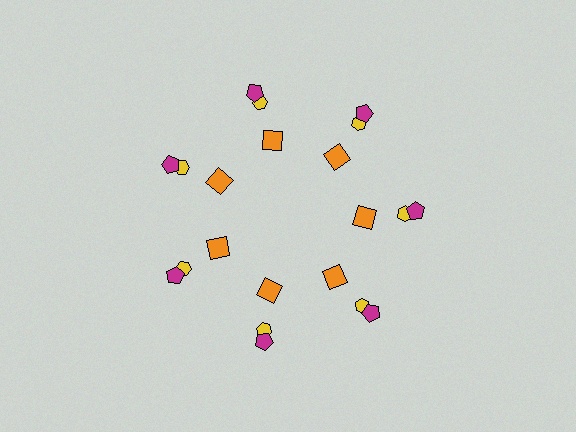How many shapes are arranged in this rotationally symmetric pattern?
There are 21 shapes, arranged in 7 groups of 3.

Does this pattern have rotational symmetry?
Yes, this pattern has 7-fold rotational symmetry. It looks the same after rotating 51 degrees around the center.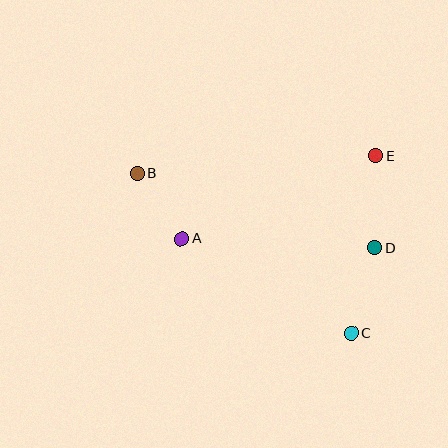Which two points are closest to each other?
Points A and B are closest to each other.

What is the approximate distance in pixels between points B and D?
The distance between B and D is approximately 249 pixels.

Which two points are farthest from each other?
Points B and C are farthest from each other.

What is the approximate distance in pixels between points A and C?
The distance between A and C is approximately 194 pixels.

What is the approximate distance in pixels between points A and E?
The distance between A and E is approximately 211 pixels.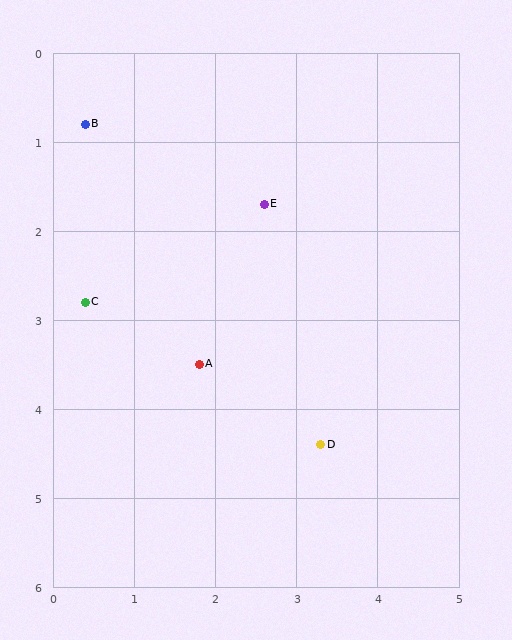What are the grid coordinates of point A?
Point A is at approximately (1.8, 3.5).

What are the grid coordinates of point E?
Point E is at approximately (2.6, 1.7).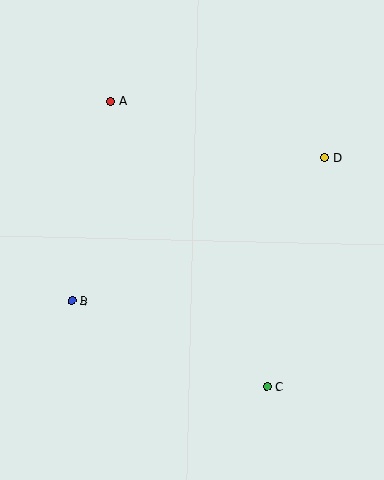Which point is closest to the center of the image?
Point B at (72, 301) is closest to the center.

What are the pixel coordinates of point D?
Point D is at (325, 158).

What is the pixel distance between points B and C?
The distance between B and C is 213 pixels.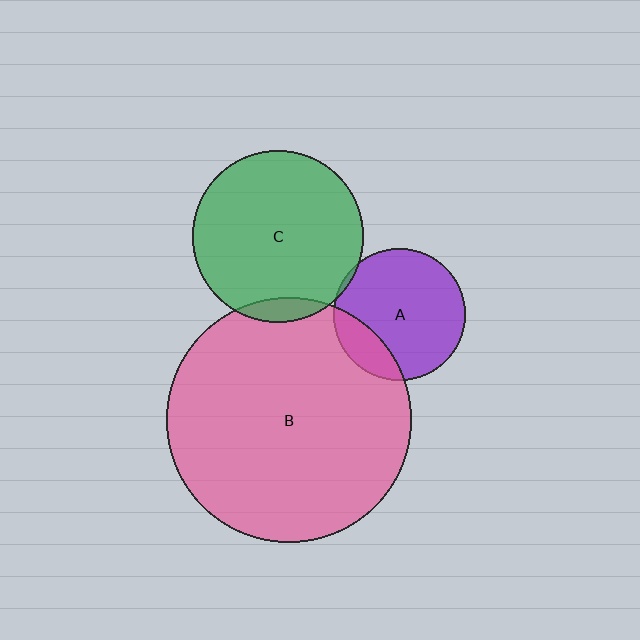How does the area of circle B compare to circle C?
Approximately 2.0 times.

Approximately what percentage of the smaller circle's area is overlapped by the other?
Approximately 5%.